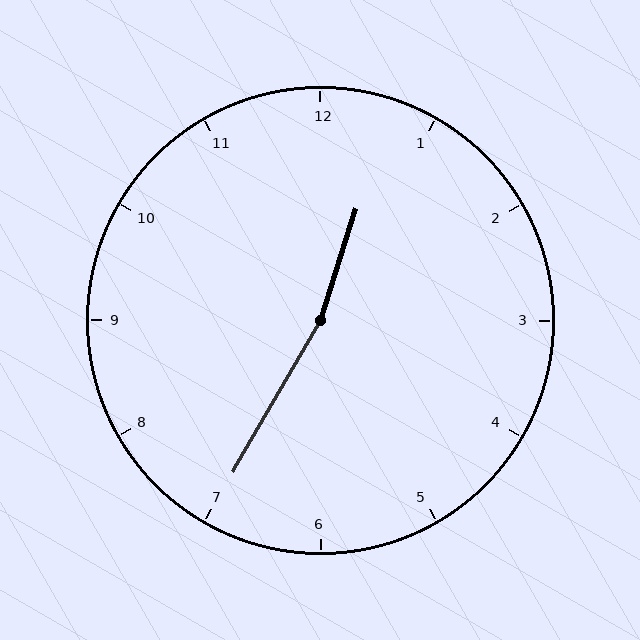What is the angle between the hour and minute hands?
Approximately 168 degrees.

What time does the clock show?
12:35.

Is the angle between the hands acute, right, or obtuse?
It is obtuse.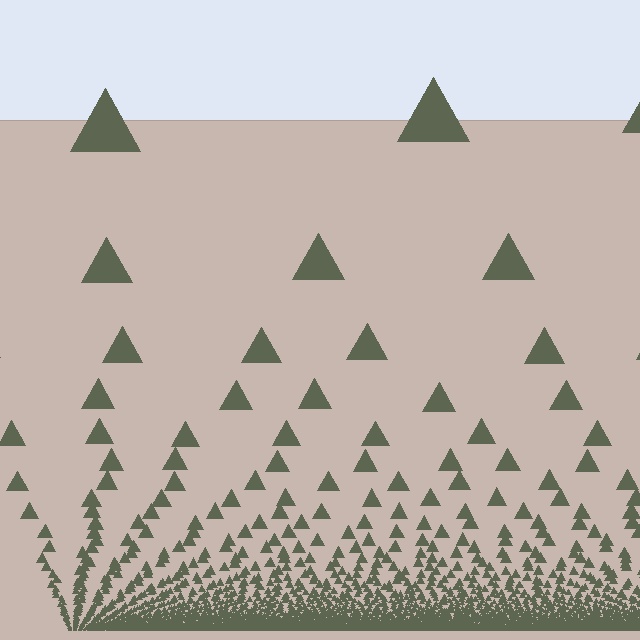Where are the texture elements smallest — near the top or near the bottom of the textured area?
Near the bottom.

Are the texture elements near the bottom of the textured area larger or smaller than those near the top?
Smaller. The gradient is inverted — elements near the bottom are smaller and denser.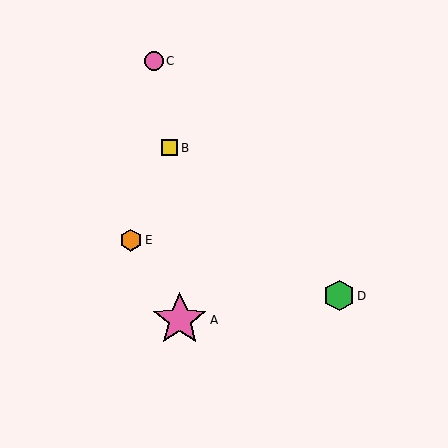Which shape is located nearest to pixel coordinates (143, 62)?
The pink circle (labeled C) at (154, 61) is nearest to that location.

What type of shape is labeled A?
Shape A is a pink star.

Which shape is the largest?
The pink star (labeled A) is the largest.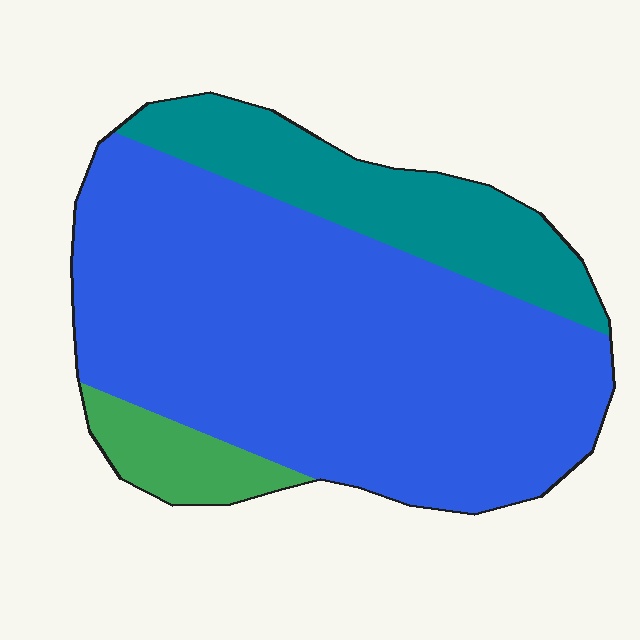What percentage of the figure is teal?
Teal covers roughly 20% of the figure.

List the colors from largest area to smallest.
From largest to smallest: blue, teal, green.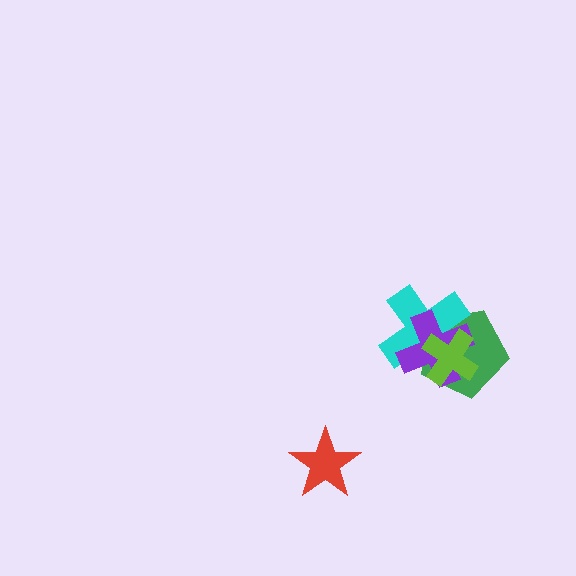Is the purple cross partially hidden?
Yes, it is partially covered by another shape.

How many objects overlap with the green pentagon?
3 objects overlap with the green pentagon.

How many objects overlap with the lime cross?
3 objects overlap with the lime cross.